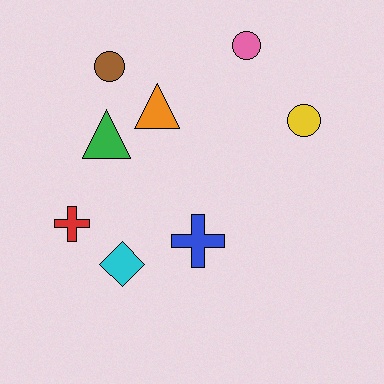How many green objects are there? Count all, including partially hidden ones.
There is 1 green object.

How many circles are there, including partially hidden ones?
There are 3 circles.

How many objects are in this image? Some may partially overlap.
There are 8 objects.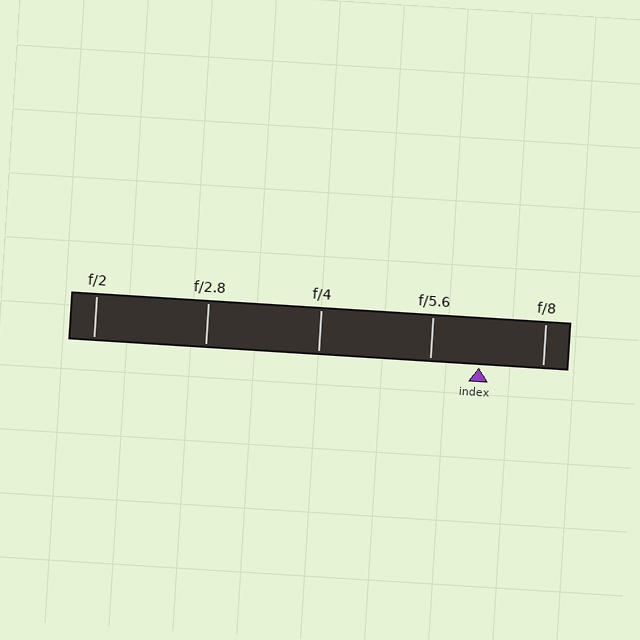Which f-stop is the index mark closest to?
The index mark is closest to f/5.6.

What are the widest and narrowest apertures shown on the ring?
The widest aperture shown is f/2 and the narrowest is f/8.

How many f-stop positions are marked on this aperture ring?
There are 5 f-stop positions marked.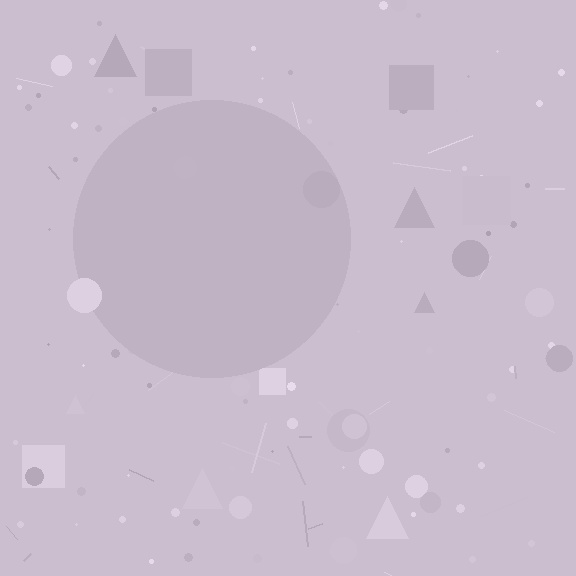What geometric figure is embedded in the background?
A circle is embedded in the background.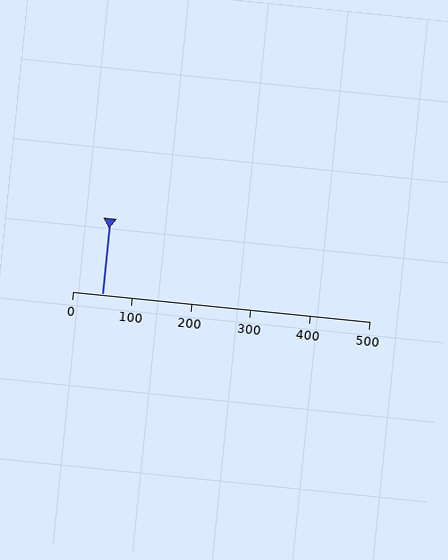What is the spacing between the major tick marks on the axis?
The major ticks are spaced 100 apart.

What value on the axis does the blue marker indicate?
The marker indicates approximately 50.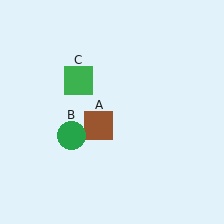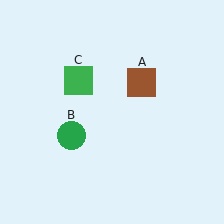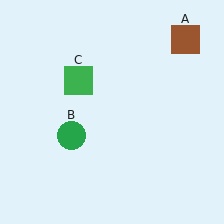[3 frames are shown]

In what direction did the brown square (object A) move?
The brown square (object A) moved up and to the right.